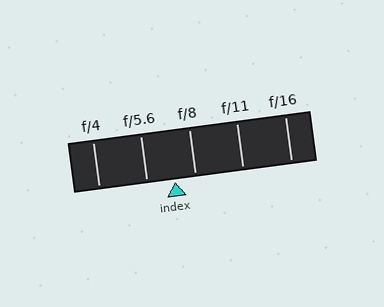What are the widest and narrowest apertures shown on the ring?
The widest aperture shown is f/4 and the narrowest is f/16.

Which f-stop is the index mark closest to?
The index mark is closest to f/8.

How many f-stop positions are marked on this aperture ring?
There are 5 f-stop positions marked.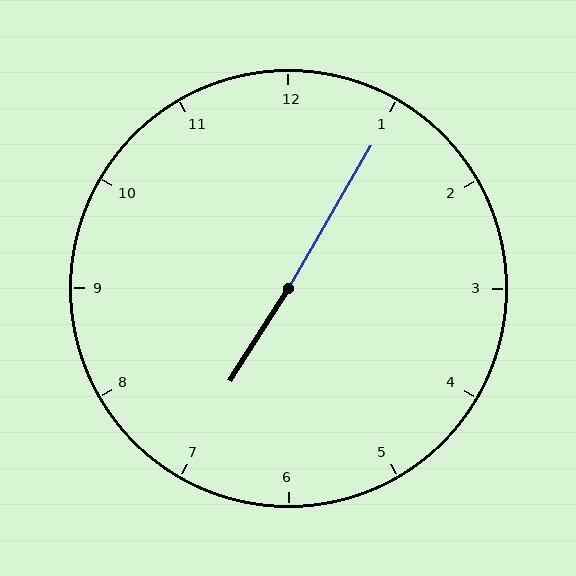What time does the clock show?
7:05.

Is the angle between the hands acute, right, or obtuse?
It is obtuse.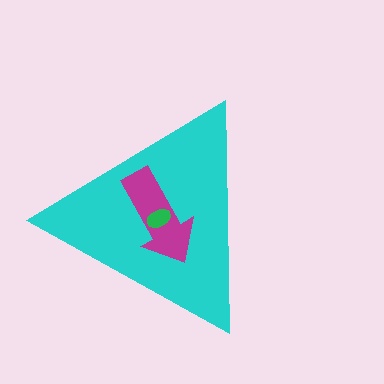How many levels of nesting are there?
3.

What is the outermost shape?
The cyan triangle.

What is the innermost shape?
The green ellipse.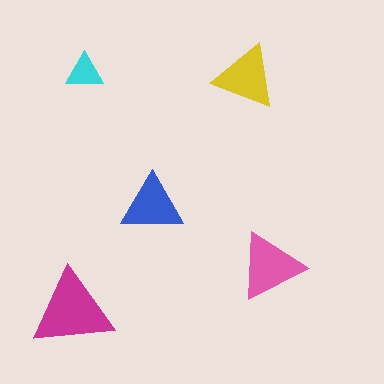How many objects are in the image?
There are 5 objects in the image.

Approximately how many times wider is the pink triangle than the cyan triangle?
About 2 times wider.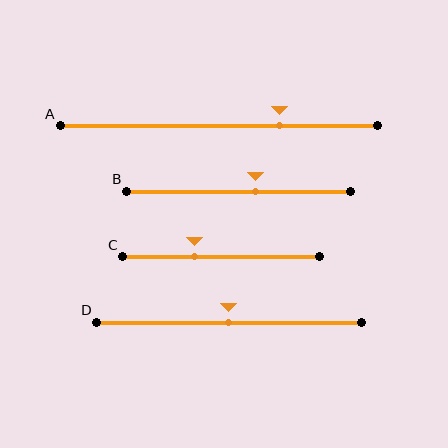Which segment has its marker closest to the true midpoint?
Segment D has its marker closest to the true midpoint.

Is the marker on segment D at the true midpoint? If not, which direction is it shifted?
Yes, the marker on segment D is at the true midpoint.